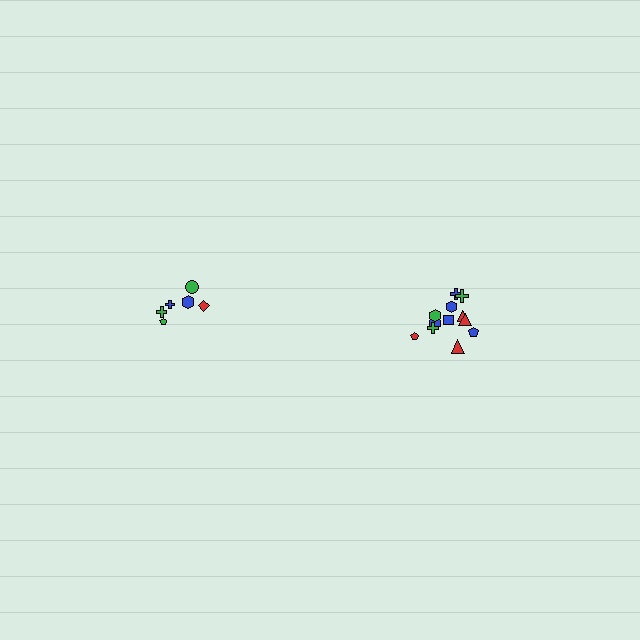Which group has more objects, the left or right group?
The right group.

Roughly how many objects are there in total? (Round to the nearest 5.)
Roughly 20 objects in total.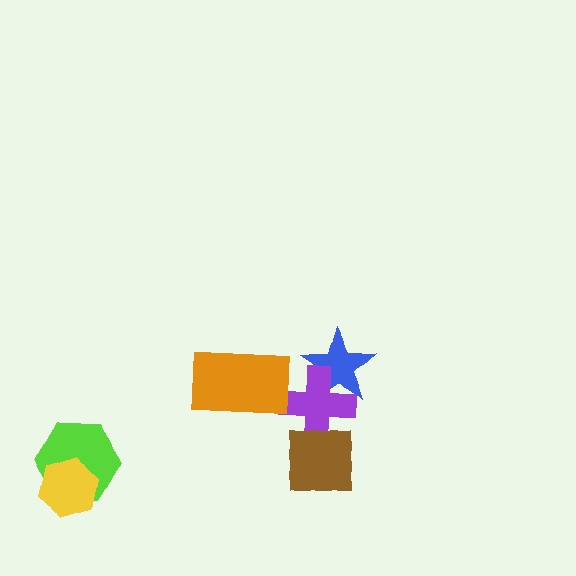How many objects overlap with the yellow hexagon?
1 object overlaps with the yellow hexagon.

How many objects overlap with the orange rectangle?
0 objects overlap with the orange rectangle.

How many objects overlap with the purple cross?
2 objects overlap with the purple cross.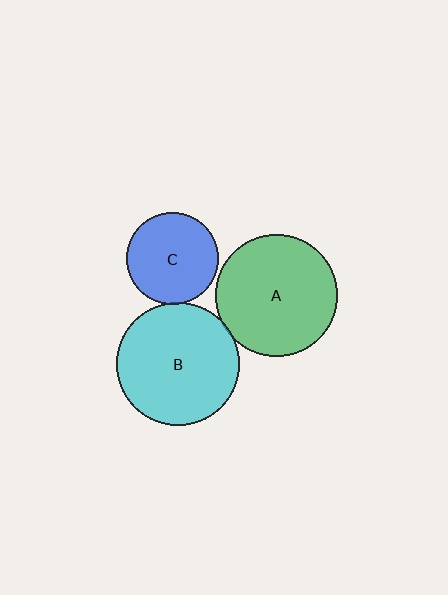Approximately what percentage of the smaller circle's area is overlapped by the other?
Approximately 5%.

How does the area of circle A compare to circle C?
Approximately 1.7 times.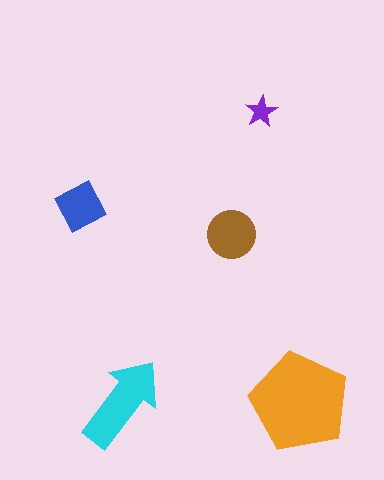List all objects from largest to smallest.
The orange pentagon, the cyan arrow, the brown circle, the blue square, the purple star.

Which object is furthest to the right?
The orange pentagon is rightmost.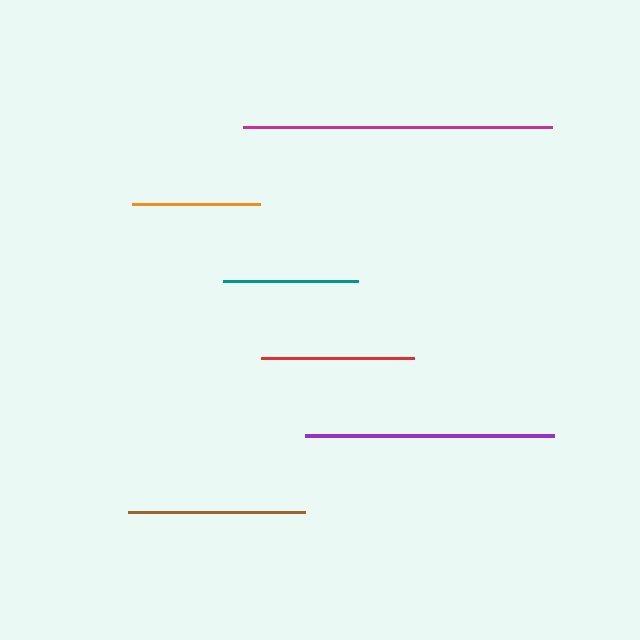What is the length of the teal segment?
The teal segment is approximately 135 pixels long.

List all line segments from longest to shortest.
From longest to shortest: magenta, purple, brown, red, teal, orange.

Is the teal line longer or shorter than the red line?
The red line is longer than the teal line.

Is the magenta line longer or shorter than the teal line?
The magenta line is longer than the teal line.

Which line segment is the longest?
The magenta line is the longest at approximately 309 pixels.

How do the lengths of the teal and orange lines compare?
The teal and orange lines are approximately the same length.